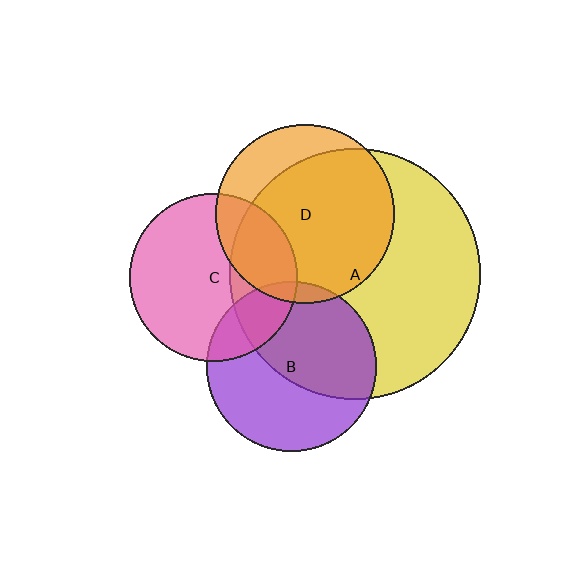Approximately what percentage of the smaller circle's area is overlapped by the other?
Approximately 50%.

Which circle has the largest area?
Circle A (yellow).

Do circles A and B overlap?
Yes.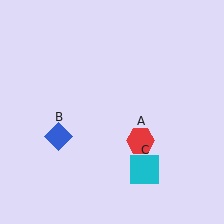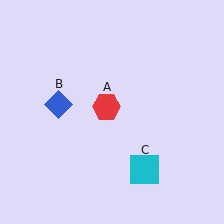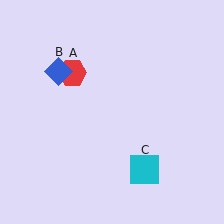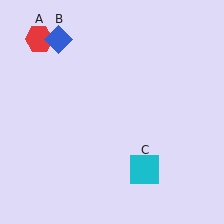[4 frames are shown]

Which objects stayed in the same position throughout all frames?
Cyan square (object C) remained stationary.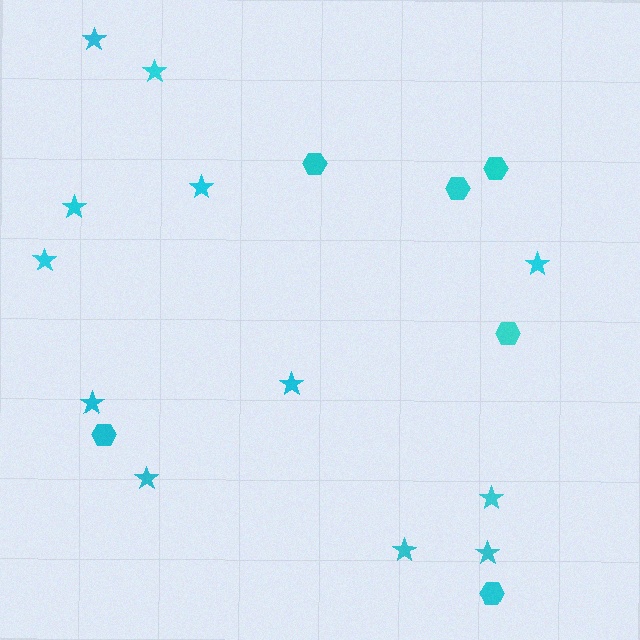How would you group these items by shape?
There are 2 groups: one group of stars (12) and one group of hexagons (6).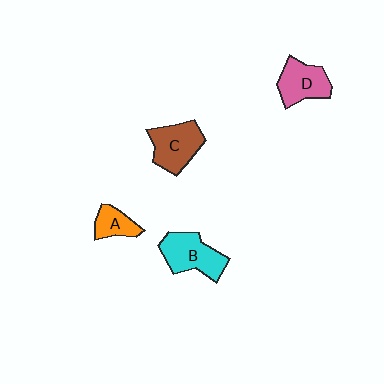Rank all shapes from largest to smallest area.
From largest to smallest: B (cyan), C (brown), D (pink), A (orange).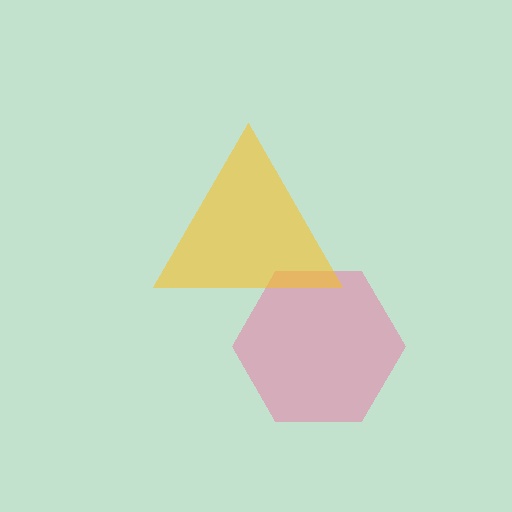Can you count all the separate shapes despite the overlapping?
Yes, there are 2 separate shapes.